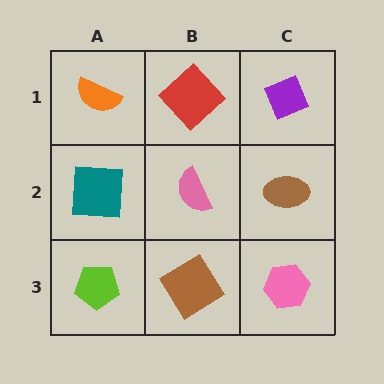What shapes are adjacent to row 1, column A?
A teal square (row 2, column A), a red diamond (row 1, column B).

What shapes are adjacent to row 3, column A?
A teal square (row 2, column A), a brown diamond (row 3, column B).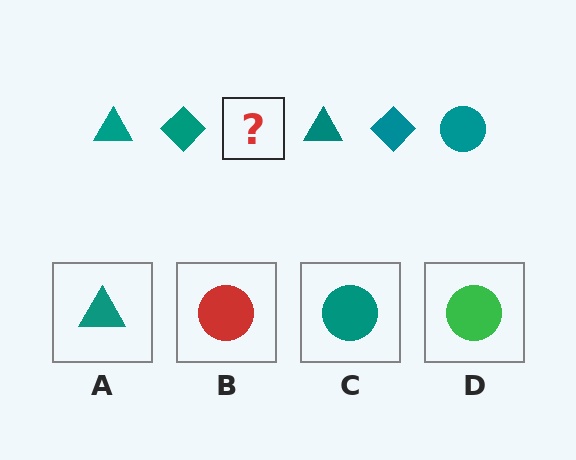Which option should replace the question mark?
Option C.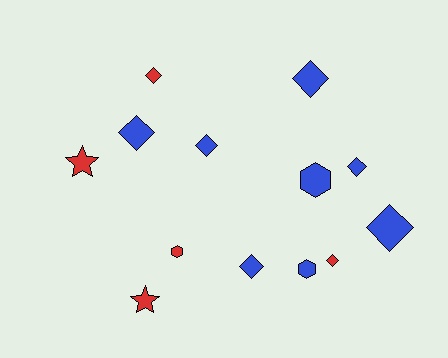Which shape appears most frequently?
Diamond, with 8 objects.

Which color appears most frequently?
Blue, with 8 objects.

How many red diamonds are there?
There are 2 red diamonds.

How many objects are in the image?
There are 13 objects.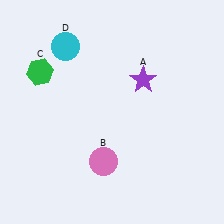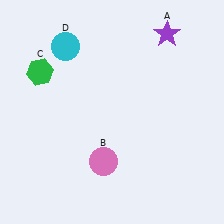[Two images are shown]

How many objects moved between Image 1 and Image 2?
1 object moved between the two images.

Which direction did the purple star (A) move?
The purple star (A) moved up.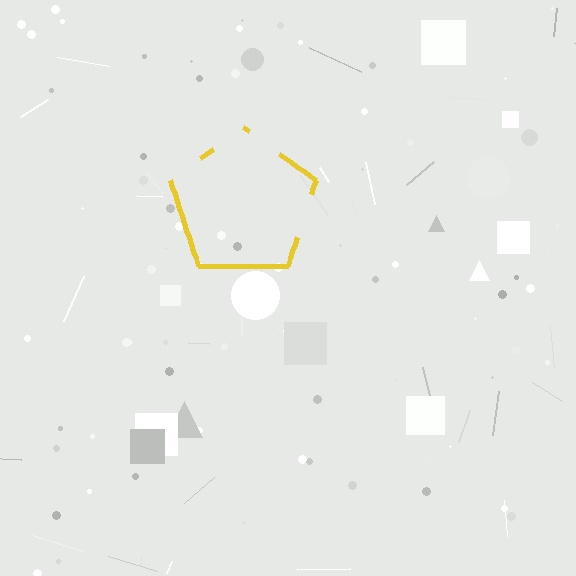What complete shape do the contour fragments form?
The contour fragments form a pentagon.